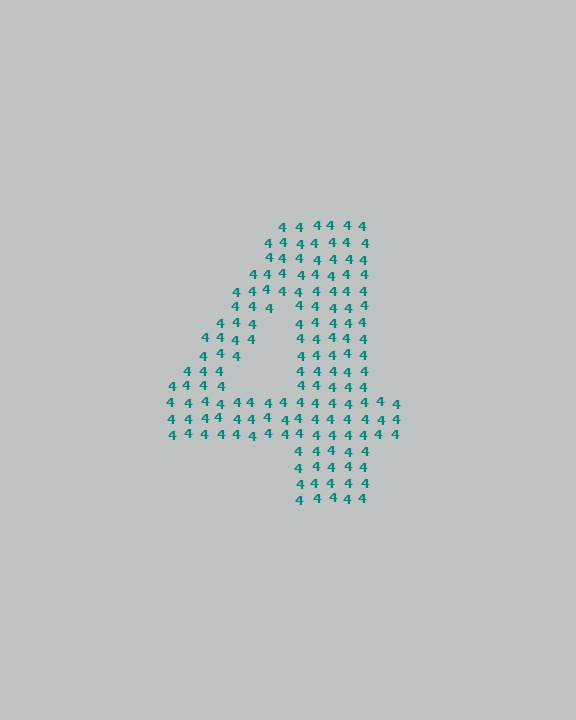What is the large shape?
The large shape is the digit 4.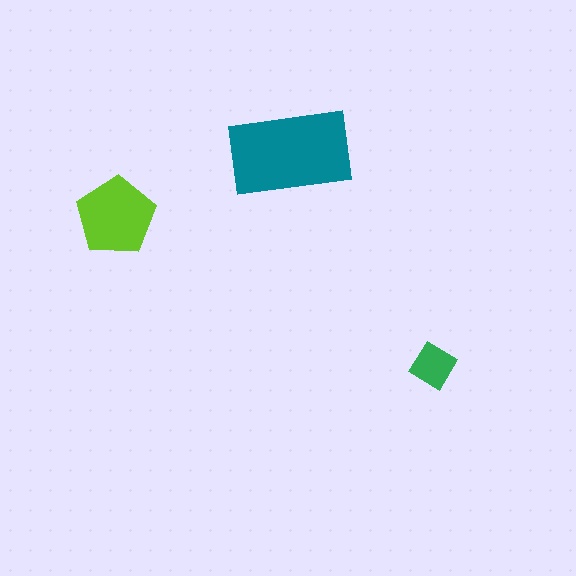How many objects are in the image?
There are 3 objects in the image.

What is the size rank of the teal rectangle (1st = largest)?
1st.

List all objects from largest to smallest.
The teal rectangle, the lime pentagon, the green diamond.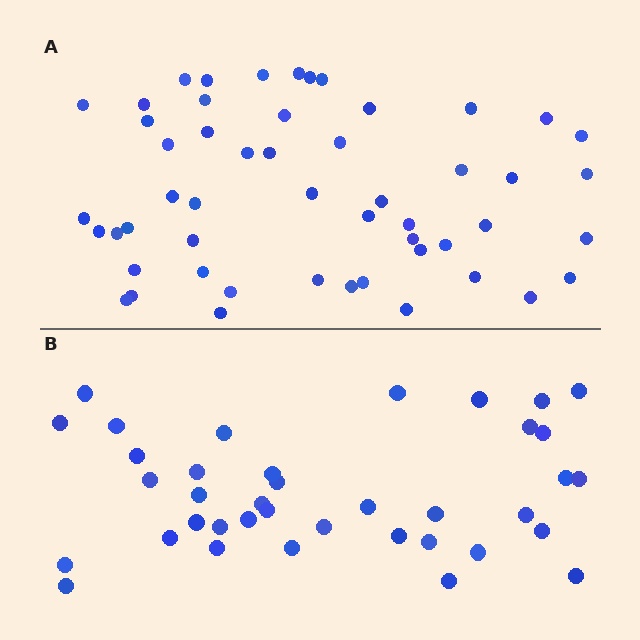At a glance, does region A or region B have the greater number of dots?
Region A (the top region) has more dots.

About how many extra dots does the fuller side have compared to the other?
Region A has approximately 15 more dots than region B.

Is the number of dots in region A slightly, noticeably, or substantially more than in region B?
Region A has noticeably more, but not dramatically so. The ratio is roughly 1.4 to 1.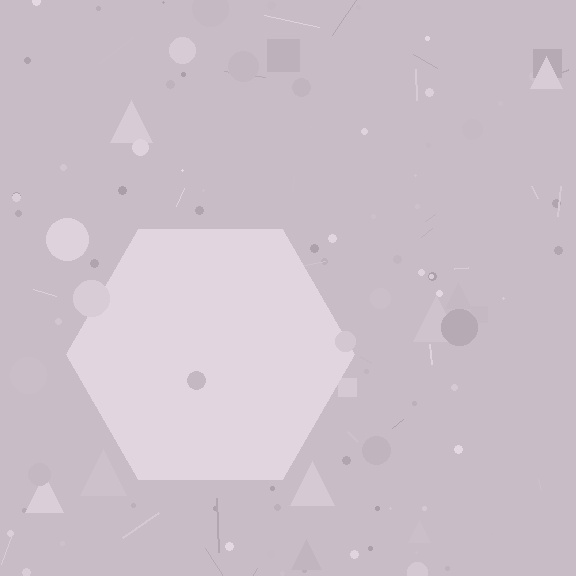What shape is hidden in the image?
A hexagon is hidden in the image.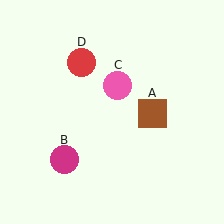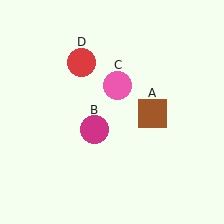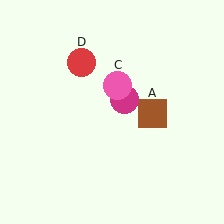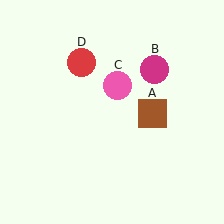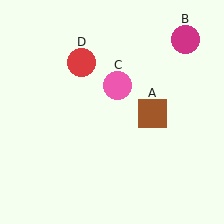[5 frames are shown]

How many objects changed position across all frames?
1 object changed position: magenta circle (object B).